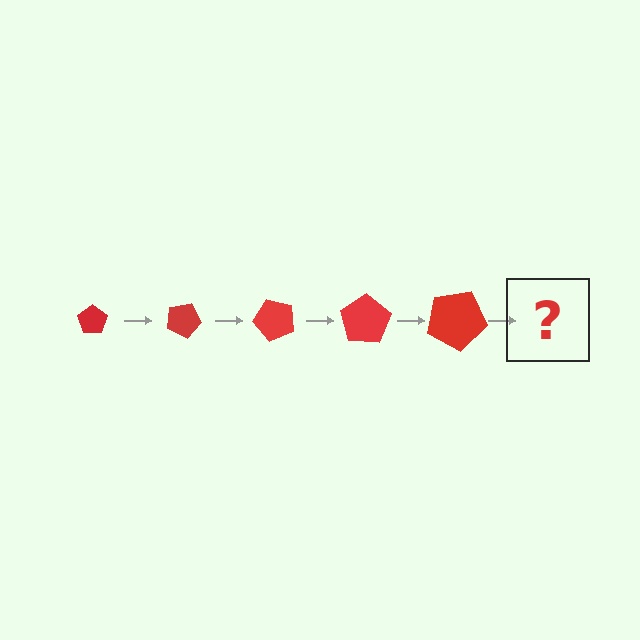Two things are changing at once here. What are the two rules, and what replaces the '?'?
The two rules are that the pentagon grows larger each step and it rotates 25 degrees each step. The '?' should be a pentagon, larger than the previous one and rotated 125 degrees from the start.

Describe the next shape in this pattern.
It should be a pentagon, larger than the previous one and rotated 125 degrees from the start.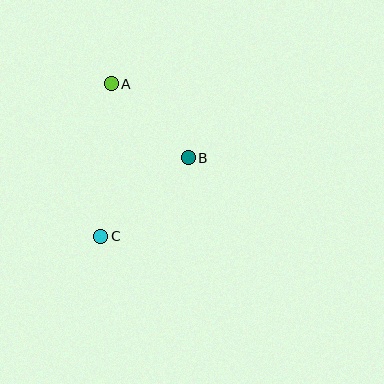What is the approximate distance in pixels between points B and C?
The distance between B and C is approximately 117 pixels.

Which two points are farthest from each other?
Points A and C are farthest from each other.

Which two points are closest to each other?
Points A and B are closest to each other.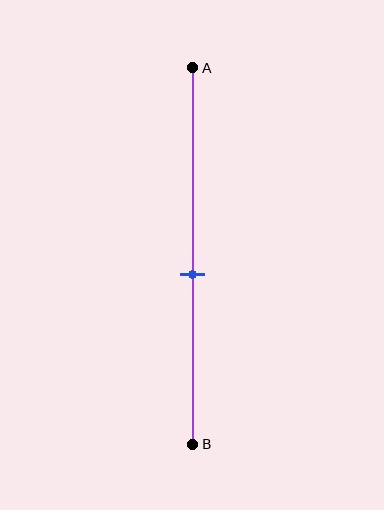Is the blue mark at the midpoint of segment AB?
No, the mark is at about 55% from A, not at the 50% midpoint.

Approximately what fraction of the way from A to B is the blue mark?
The blue mark is approximately 55% of the way from A to B.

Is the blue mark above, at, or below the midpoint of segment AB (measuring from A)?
The blue mark is below the midpoint of segment AB.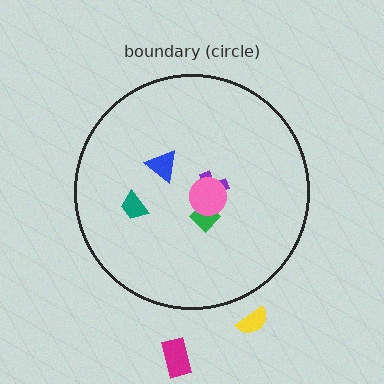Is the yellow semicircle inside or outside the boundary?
Outside.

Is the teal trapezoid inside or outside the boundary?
Inside.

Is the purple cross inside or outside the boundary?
Inside.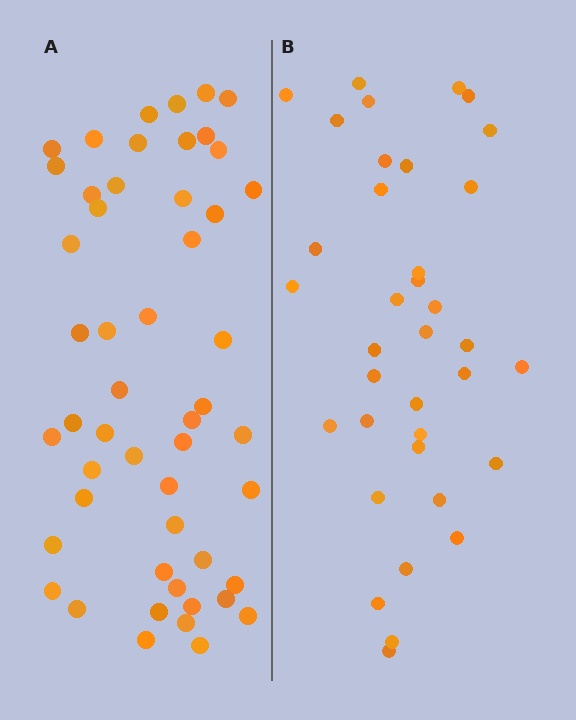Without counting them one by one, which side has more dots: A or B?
Region A (the left region) has more dots.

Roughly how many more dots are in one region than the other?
Region A has approximately 15 more dots than region B.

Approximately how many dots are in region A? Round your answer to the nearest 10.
About 50 dots. (The exact count is 51, which rounds to 50.)